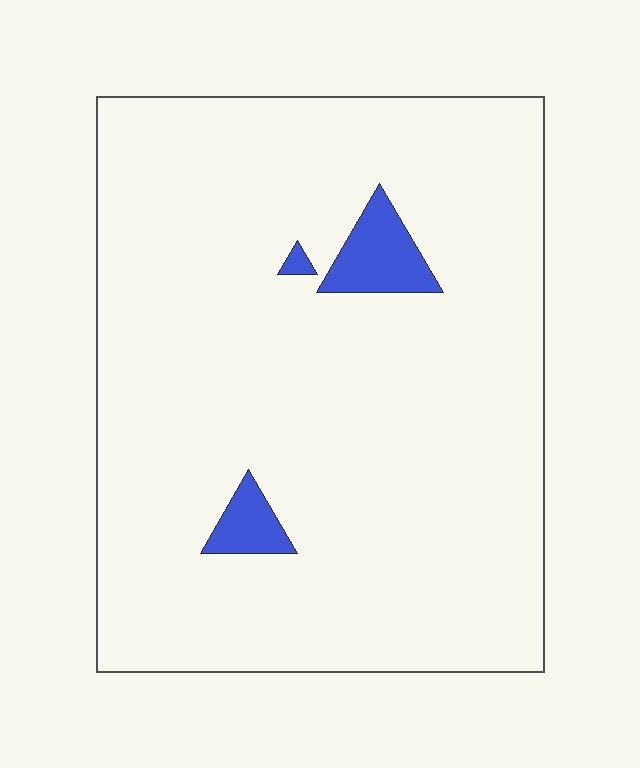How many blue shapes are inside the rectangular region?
3.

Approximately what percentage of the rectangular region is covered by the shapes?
Approximately 5%.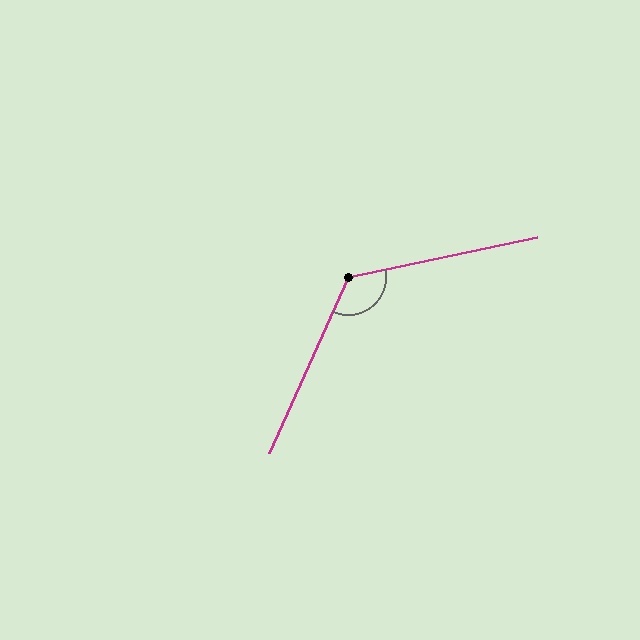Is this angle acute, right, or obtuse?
It is obtuse.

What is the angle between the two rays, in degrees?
Approximately 126 degrees.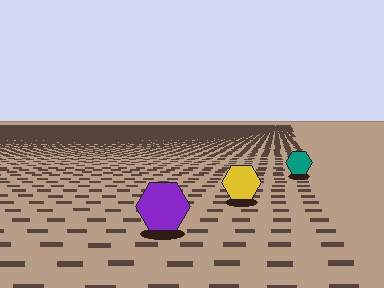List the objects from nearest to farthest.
From nearest to farthest: the purple hexagon, the yellow hexagon, the teal hexagon.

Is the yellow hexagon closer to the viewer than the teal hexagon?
Yes. The yellow hexagon is closer — you can tell from the texture gradient: the ground texture is coarser near it.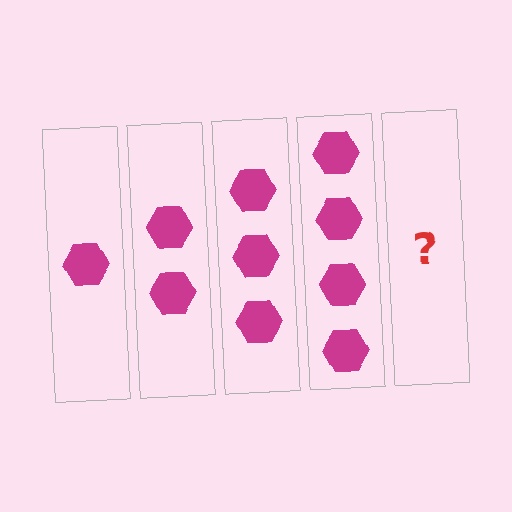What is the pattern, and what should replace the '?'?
The pattern is that each step adds one more hexagon. The '?' should be 5 hexagons.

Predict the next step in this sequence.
The next step is 5 hexagons.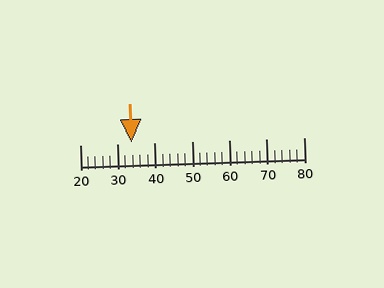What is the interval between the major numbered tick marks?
The major tick marks are spaced 10 units apart.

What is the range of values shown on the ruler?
The ruler shows values from 20 to 80.